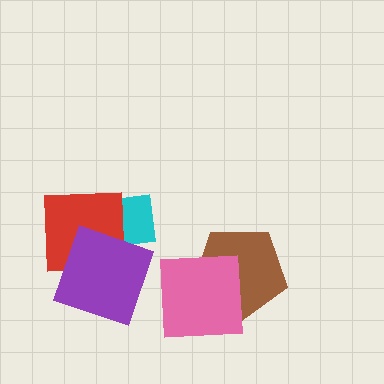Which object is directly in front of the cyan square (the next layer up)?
The red square is directly in front of the cyan square.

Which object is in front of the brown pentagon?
The pink square is in front of the brown pentagon.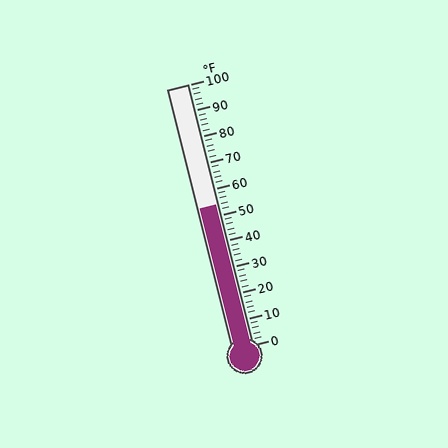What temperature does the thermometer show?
The thermometer shows approximately 54°F.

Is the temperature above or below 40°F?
The temperature is above 40°F.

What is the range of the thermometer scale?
The thermometer scale ranges from 0°F to 100°F.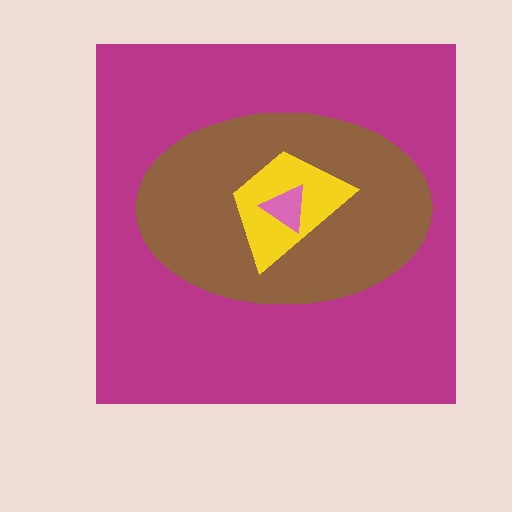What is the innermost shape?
The pink triangle.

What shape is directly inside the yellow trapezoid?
The pink triangle.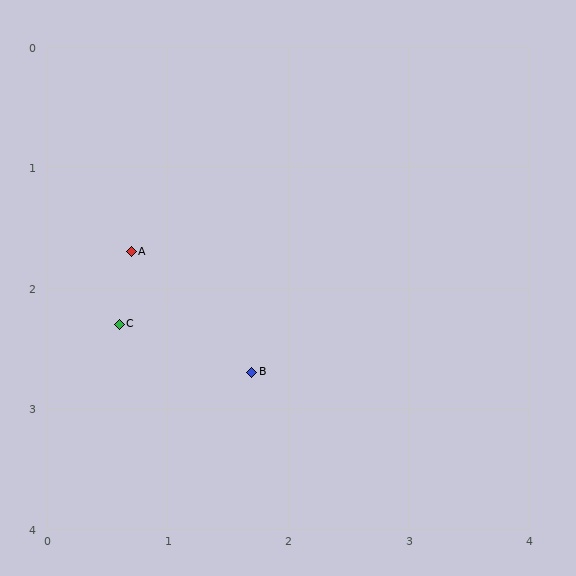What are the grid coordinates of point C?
Point C is at approximately (0.6, 2.3).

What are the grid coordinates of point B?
Point B is at approximately (1.7, 2.7).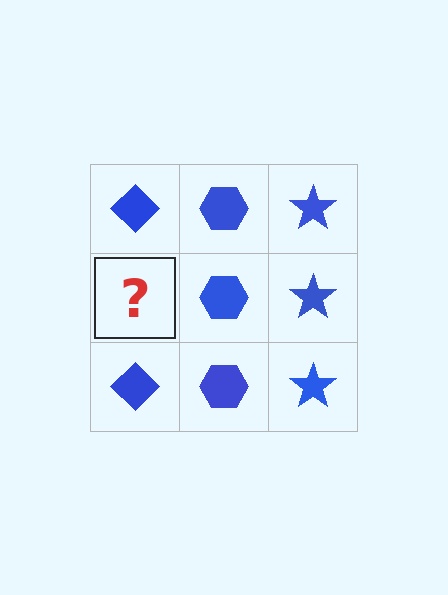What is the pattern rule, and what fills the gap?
The rule is that each column has a consistent shape. The gap should be filled with a blue diamond.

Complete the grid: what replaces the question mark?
The question mark should be replaced with a blue diamond.